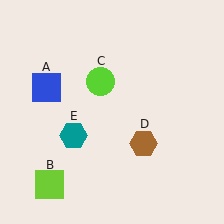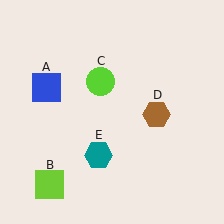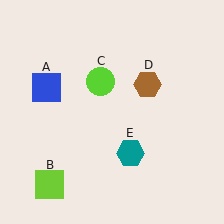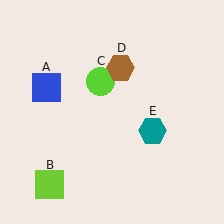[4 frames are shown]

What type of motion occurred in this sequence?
The brown hexagon (object D), teal hexagon (object E) rotated counterclockwise around the center of the scene.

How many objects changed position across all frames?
2 objects changed position: brown hexagon (object D), teal hexagon (object E).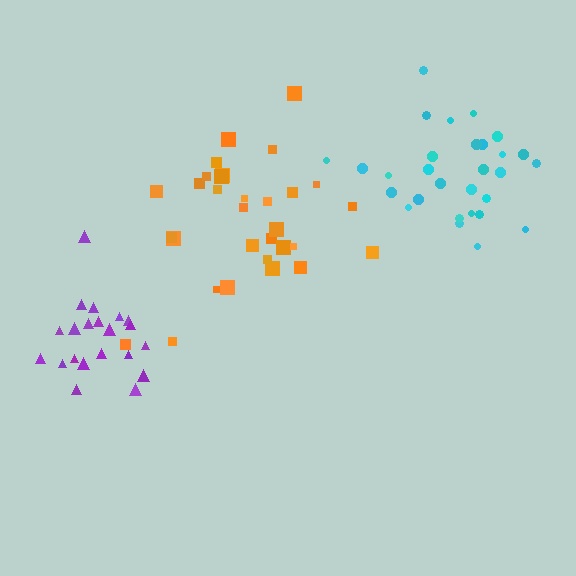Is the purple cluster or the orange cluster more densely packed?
Purple.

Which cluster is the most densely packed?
Purple.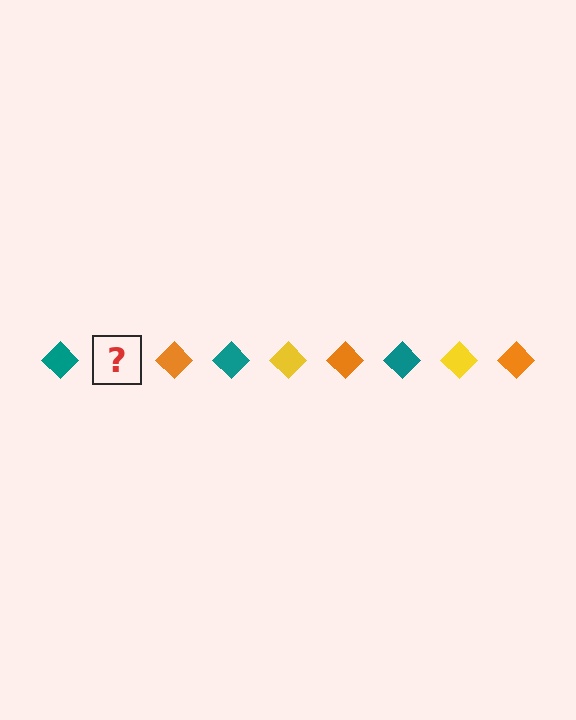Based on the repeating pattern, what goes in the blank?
The blank should be a yellow diamond.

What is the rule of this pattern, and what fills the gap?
The rule is that the pattern cycles through teal, yellow, orange diamonds. The gap should be filled with a yellow diamond.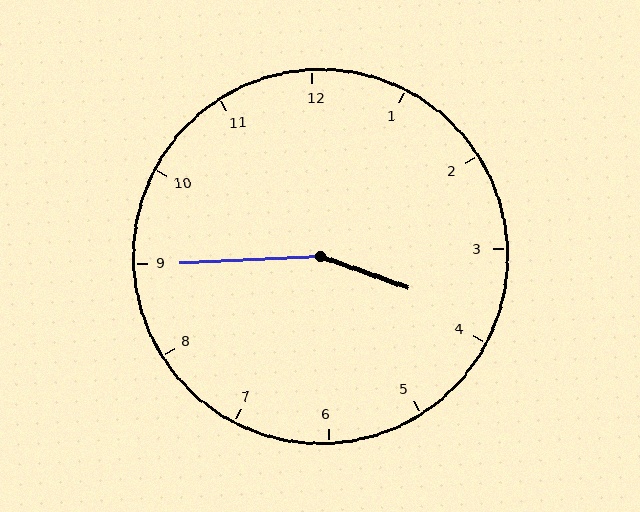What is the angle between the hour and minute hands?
Approximately 158 degrees.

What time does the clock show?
3:45.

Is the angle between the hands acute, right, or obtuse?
It is obtuse.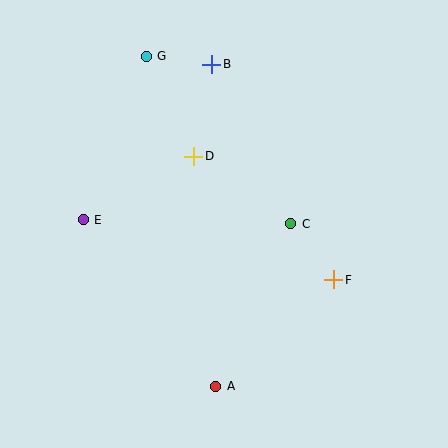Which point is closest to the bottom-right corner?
Point F is closest to the bottom-right corner.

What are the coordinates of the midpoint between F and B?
The midpoint between F and B is at (273, 172).